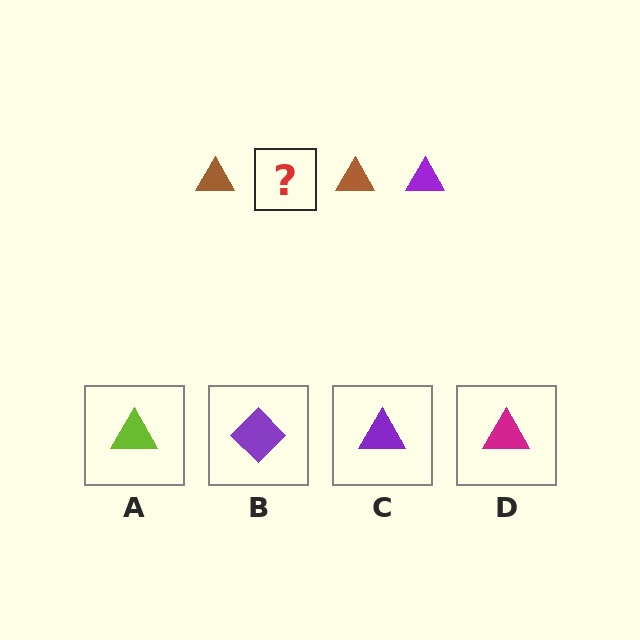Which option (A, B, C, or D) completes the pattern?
C.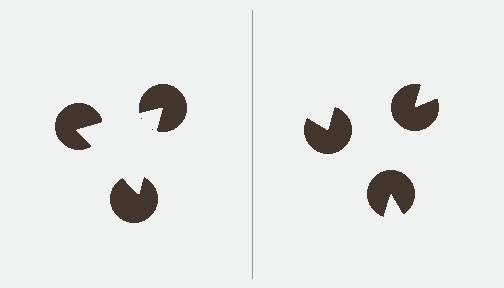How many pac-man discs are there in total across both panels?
6 — 3 on each side.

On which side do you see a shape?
An illusory triangle appears on the left side. On the right side the wedge cuts are rotated, so no coherent shape forms.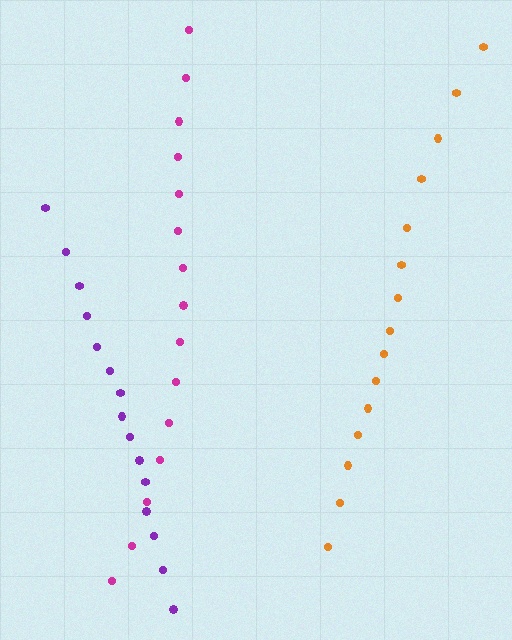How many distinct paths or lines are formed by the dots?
There are 3 distinct paths.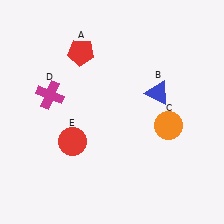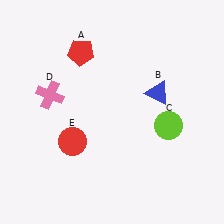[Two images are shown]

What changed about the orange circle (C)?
In Image 1, C is orange. In Image 2, it changed to lime.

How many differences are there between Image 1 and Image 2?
There are 2 differences between the two images.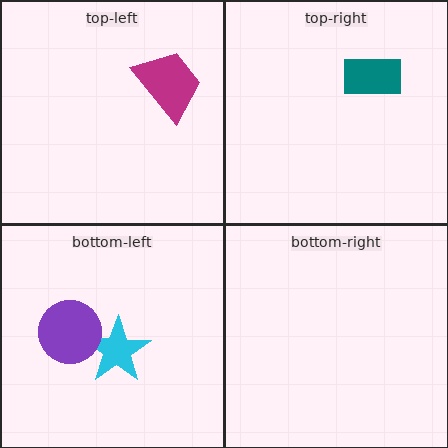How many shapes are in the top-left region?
1.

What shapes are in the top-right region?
The teal rectangle.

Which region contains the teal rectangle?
The top-right region.